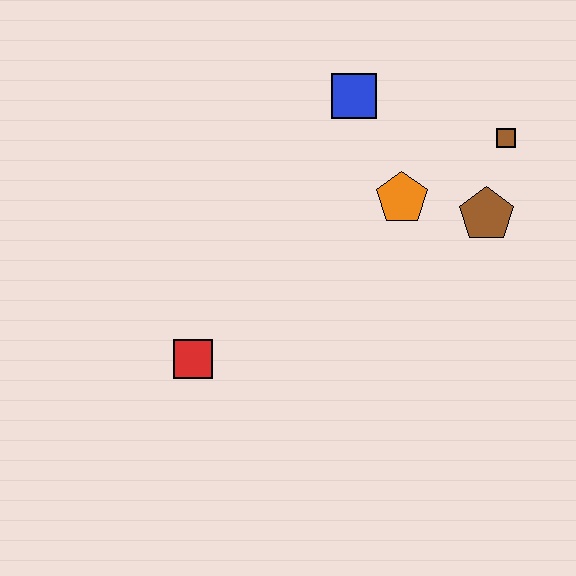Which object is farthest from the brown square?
The red square is farthest from the brown square.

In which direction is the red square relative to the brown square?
The red square is to the left of the brown square.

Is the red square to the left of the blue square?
Yes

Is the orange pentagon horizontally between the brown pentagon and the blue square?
Yes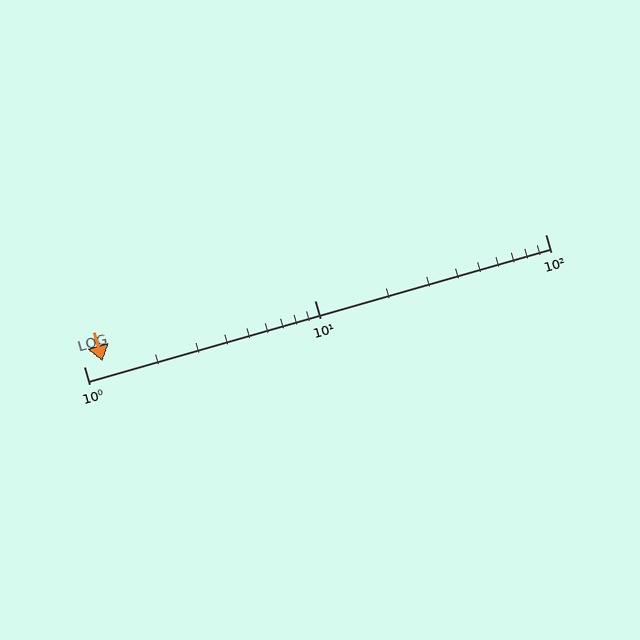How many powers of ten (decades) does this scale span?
The scale spans 2 decades, from 1 to 100.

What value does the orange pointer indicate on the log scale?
The pointer indicates approximately 1.2.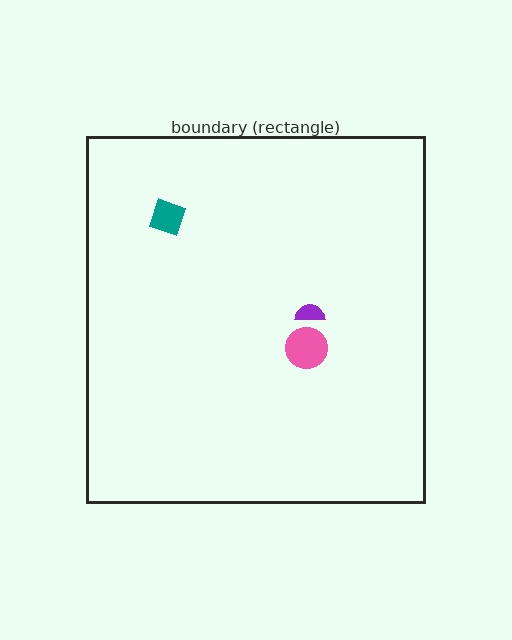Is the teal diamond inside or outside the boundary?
Inside.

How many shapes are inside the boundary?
3 inside, 0 outside.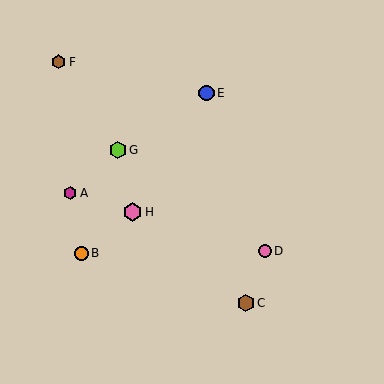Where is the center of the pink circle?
The center of the pink circle is at (265, 251).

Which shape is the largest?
The pink hexagon (labeled H) is the largest.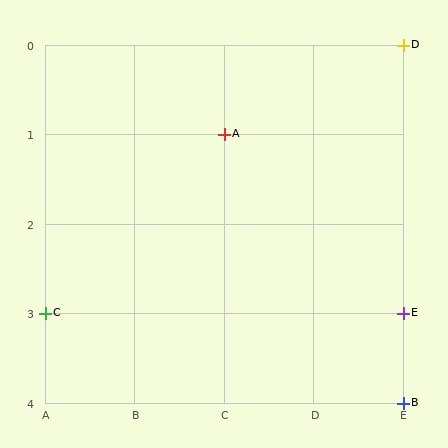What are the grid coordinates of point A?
Point A is at grid coordinates (C, 1).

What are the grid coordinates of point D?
Point D is at grid coordinates (E, 0).